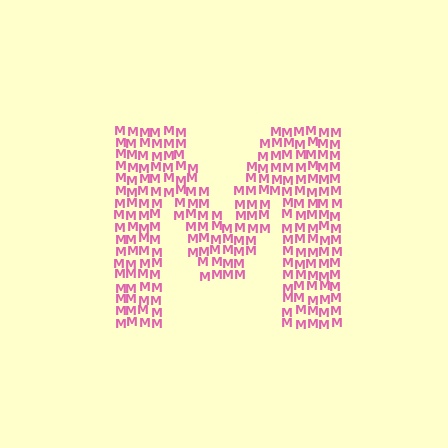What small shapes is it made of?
It is made of small letter M's.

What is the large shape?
The large shape is the letter M.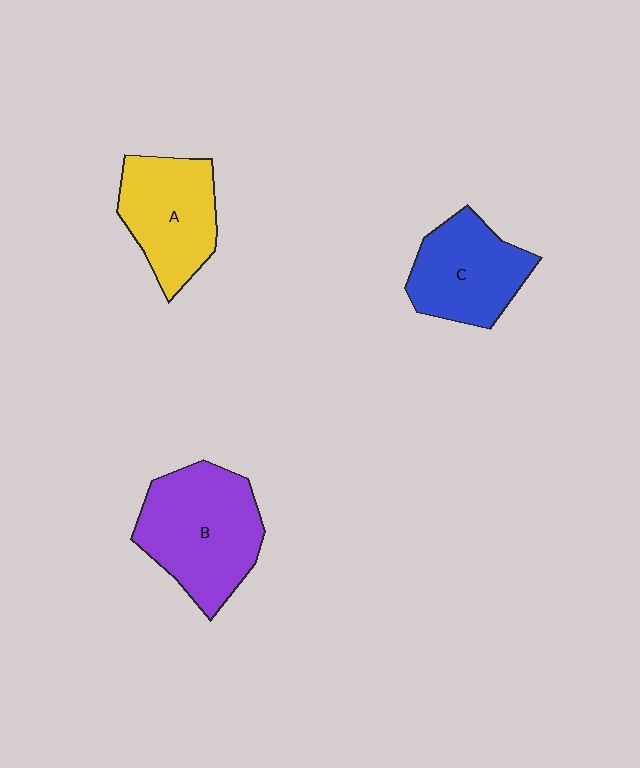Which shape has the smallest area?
Shape C (blue).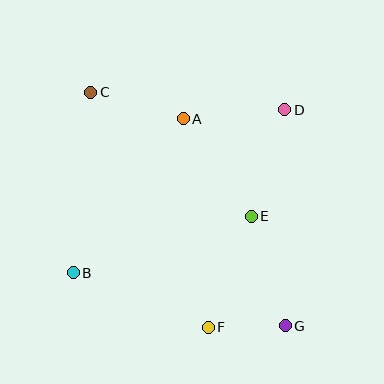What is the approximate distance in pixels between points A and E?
The distance between A and E is approximately 119 pixels.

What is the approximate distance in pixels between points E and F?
The distance between E and F is approximately 119 pixels.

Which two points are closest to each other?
Points F and G are closest to each other.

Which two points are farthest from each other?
Points C and G are farthest from each other.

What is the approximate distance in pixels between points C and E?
The distance between C and E is approximately 203 pixels.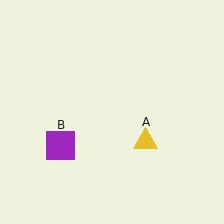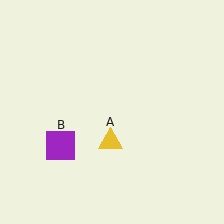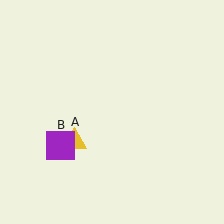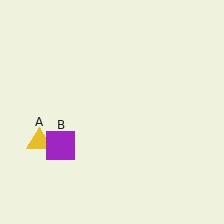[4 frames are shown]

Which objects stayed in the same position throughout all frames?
Purple square (object B) remained stationary.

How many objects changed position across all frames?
1 object changed position: yellow triangle (object A).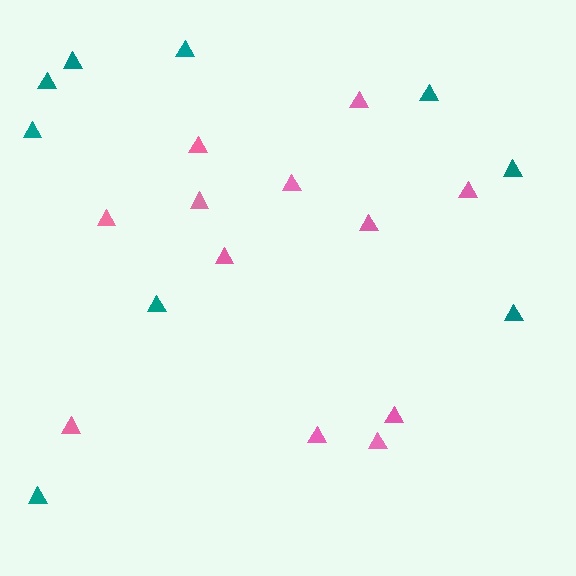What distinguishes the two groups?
There are 2 groups: one group of teal triangles (9) and one group of pink triangles (12).